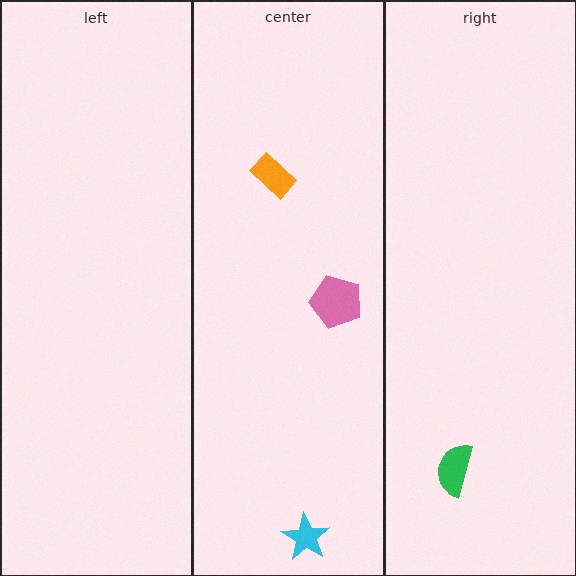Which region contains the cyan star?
The center region.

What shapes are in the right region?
The green semicircle.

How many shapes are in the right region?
1.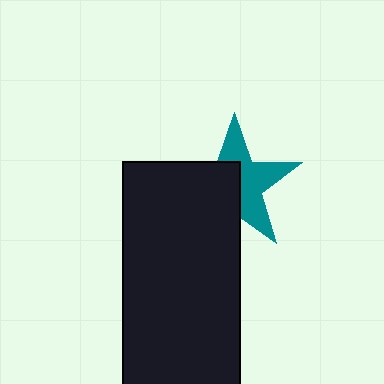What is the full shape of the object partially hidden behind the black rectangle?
The partially hidden object is a teal star.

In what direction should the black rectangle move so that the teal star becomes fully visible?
The black rectangle should move toward the lower-left. That is the shortest direction to clear the overlap and leave the teal star fully visible.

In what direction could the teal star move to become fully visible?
The teal star could move toward the upper-right. That would shift it out from behind the black rectangle entirely.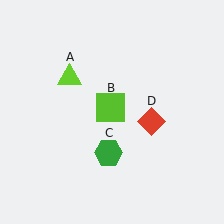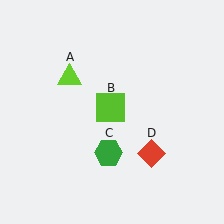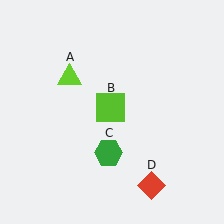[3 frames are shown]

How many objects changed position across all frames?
1 object changed position: red diamond (object D).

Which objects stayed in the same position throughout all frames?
Lime triangle (object A) and lime square (object B) and green hexagon (object C) remained stationary.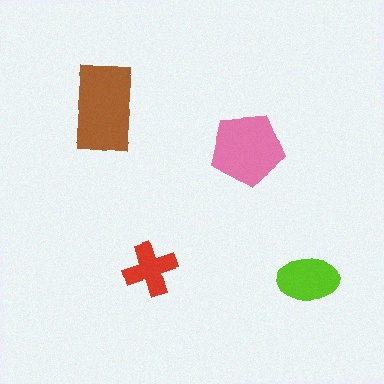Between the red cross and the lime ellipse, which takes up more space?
The lime ellipse.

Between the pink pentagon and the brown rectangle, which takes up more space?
The brown rectangle.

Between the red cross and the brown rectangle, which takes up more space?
The brown rectangle.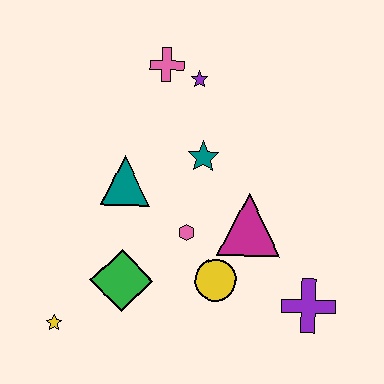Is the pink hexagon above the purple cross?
Yes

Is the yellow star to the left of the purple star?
Yes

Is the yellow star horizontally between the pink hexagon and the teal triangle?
No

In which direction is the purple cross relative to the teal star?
The purple cross is below the teal star.